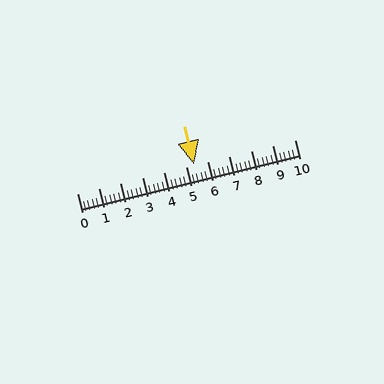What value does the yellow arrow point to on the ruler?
The yellow arrow points to approximately 5.4.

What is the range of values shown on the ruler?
The ruler shows values from 0 to 10.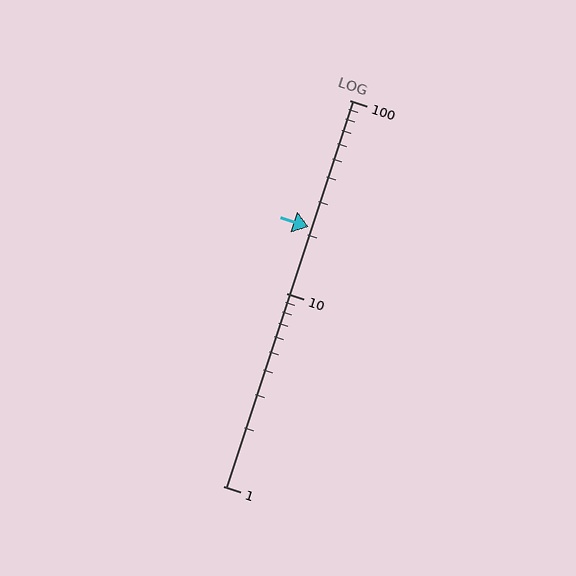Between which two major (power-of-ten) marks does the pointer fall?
The pointer is between 10 and 100.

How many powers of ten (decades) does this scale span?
The scale spans 2 decades, from 1 to 100.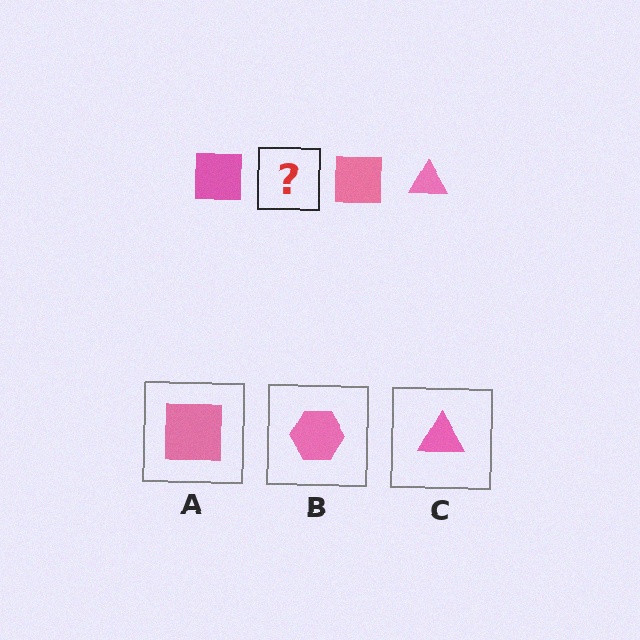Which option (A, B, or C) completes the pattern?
C.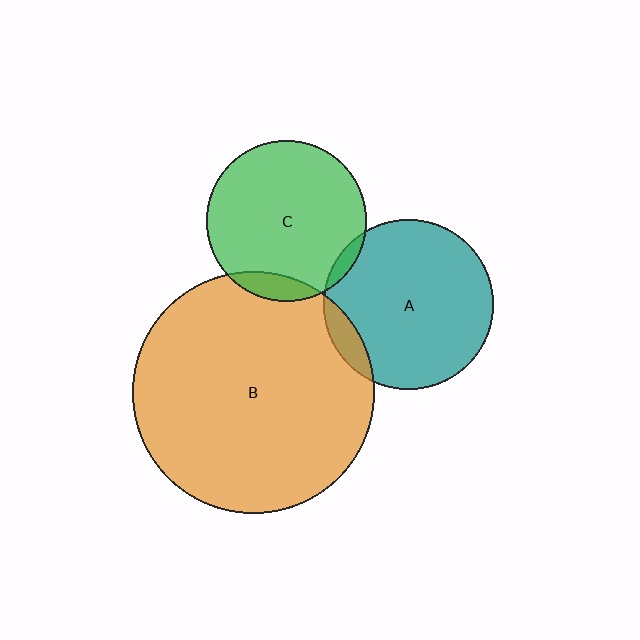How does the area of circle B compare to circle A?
Approximately 2.0 times.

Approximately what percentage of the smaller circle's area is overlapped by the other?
Approximately 5%.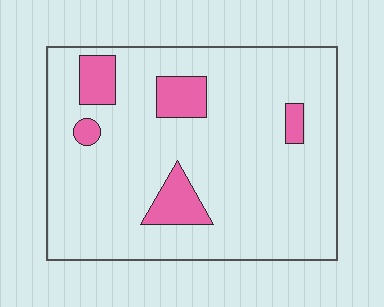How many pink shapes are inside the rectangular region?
5.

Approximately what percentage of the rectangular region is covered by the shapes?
Approximately 10%.